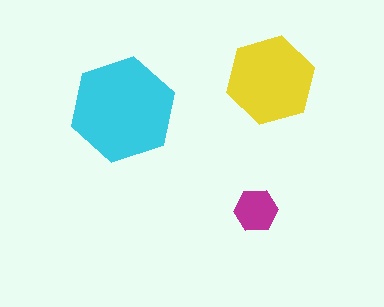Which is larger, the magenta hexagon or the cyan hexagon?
The cyan one.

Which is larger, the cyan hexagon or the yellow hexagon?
The cyan one.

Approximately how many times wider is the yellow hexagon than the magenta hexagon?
About 2 times wider.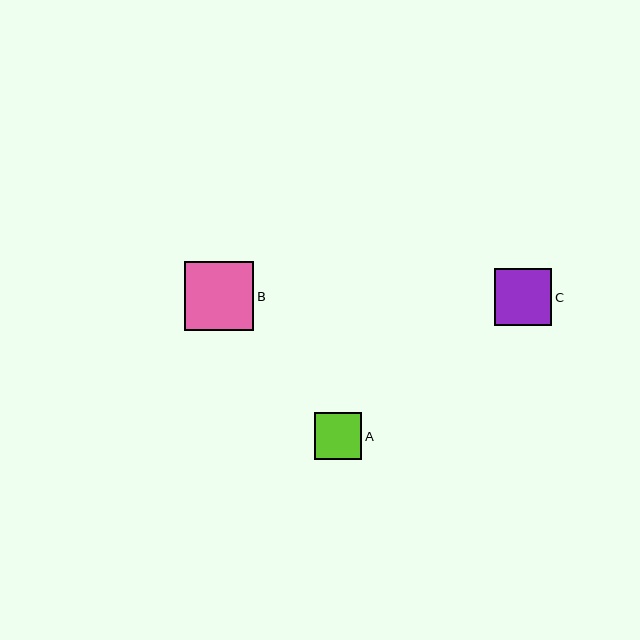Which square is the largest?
Square B is the largest with a size of approximately 69 pixels.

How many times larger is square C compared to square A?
Square C is approximately 1.2 times the size of square A.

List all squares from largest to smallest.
From largest to smallest: B, C, A.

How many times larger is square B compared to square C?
Square B is approximately 1.2 times the size of square C.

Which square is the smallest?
Square A is the smallest with a size of approximately 47 pixels.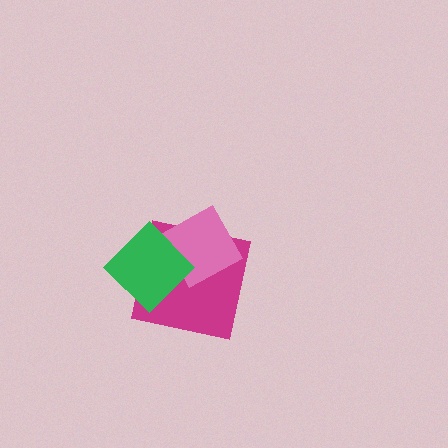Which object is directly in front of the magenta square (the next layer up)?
The pink square is directly in front of the magenta square.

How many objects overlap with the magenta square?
2 objects overlap with the magenta square.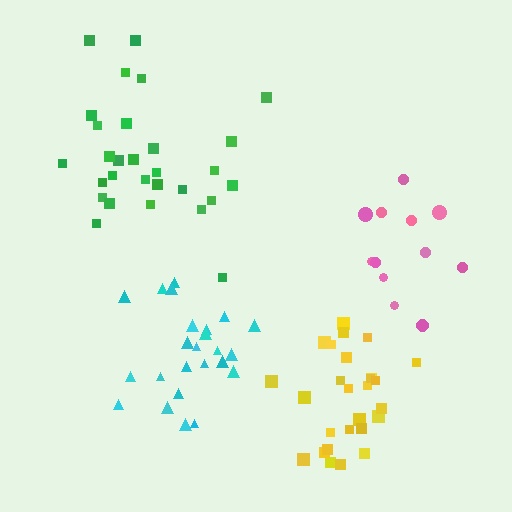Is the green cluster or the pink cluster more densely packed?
Pink.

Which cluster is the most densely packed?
Yellow.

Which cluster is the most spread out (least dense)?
Green.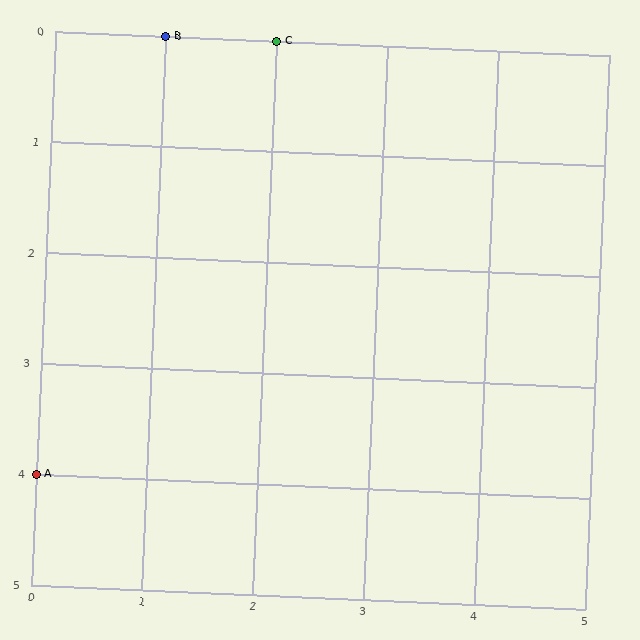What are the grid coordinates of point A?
Point A is at grid coordinates (0, 4).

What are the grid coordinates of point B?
Point B is at grid coordinates (1, 0).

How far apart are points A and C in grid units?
Points A and C are 2 columns and 4 rows apart (about 4.5 grid units diagonally).